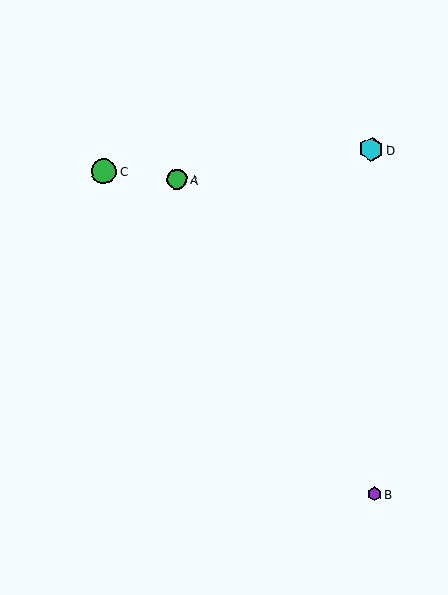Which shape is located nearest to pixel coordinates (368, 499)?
The purple hexagon (labeled B) at (374, 494) is nearest to that location.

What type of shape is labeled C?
Shape C is a green circle.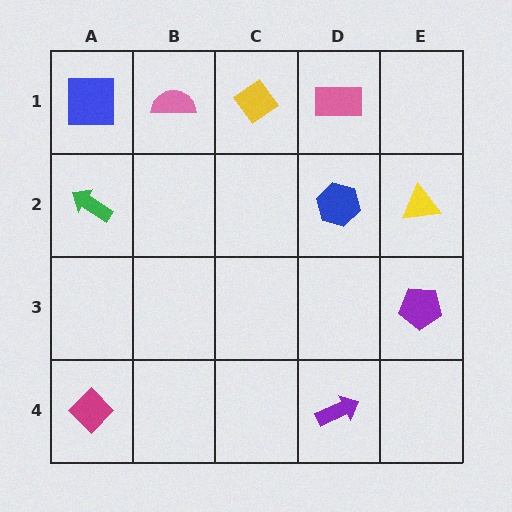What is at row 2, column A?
A green arrow.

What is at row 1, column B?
A pink semicircle.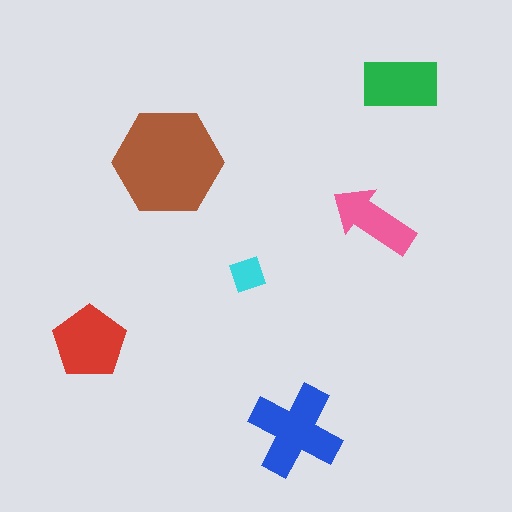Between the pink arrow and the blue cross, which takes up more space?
The blue cross.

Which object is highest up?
The green rectangle is topmost.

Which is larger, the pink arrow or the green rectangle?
The green rectangle.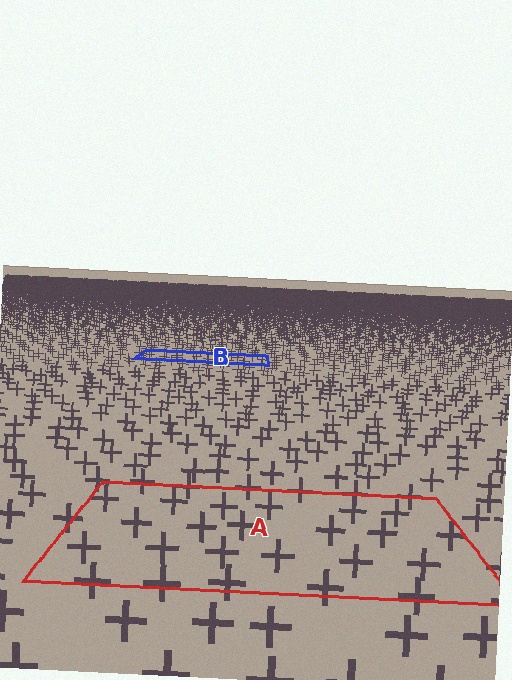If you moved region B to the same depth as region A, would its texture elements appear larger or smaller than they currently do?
They would appear larger. At a closer depth, the same texture elements are projected at a bigger on-screen size.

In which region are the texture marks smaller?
The texture marks are smaller in region B, because it is farther away.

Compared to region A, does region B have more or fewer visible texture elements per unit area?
Region B has more texture elements per unit area — they are packed more densely because it is farther away.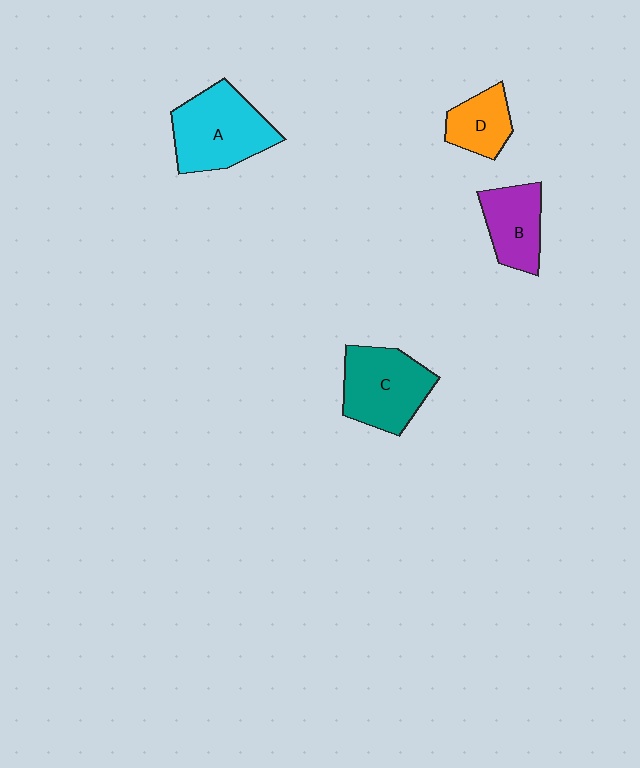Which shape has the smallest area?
Shape D (orange).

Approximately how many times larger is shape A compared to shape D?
Approximately 1.9 times.